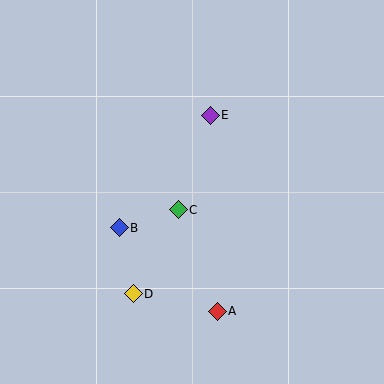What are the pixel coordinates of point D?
Point D is at (133, 294).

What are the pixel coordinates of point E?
Point E is at (210, 115).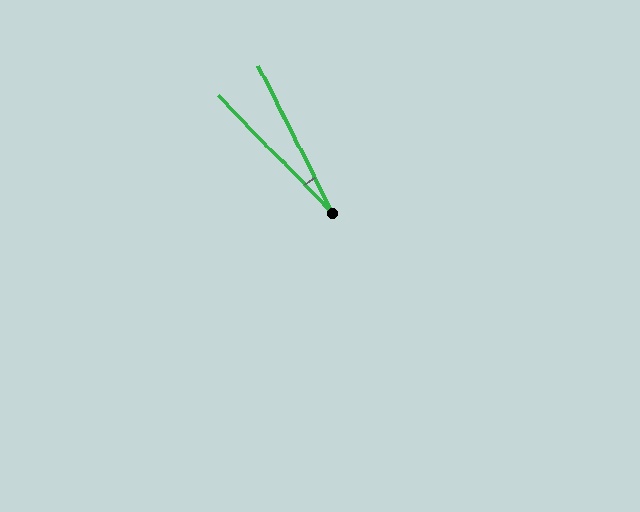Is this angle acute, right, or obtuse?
It is acute.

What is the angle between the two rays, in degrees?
Approximately 18 degrees.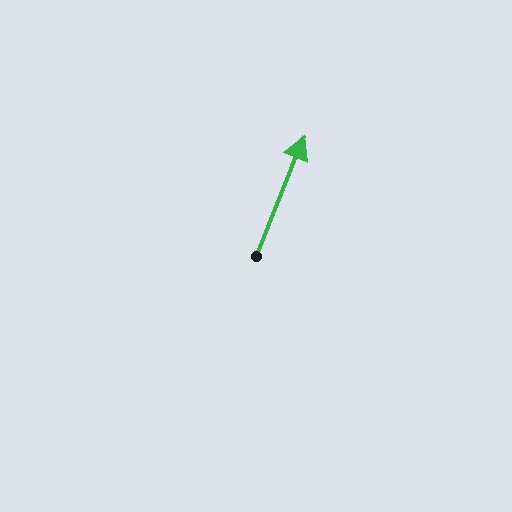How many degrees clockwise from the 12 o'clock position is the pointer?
Approximately 22 degrees.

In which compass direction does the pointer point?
North.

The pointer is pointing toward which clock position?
Roughly 1 o'clock.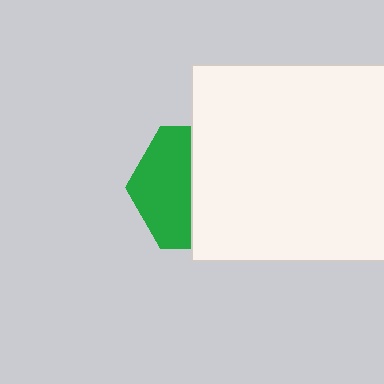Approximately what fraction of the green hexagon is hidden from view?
Roughly 54% of the green hexagon is hidden behind the white square.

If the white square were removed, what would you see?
You would see the complete green hexagon.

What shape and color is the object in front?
The object in front is a white square.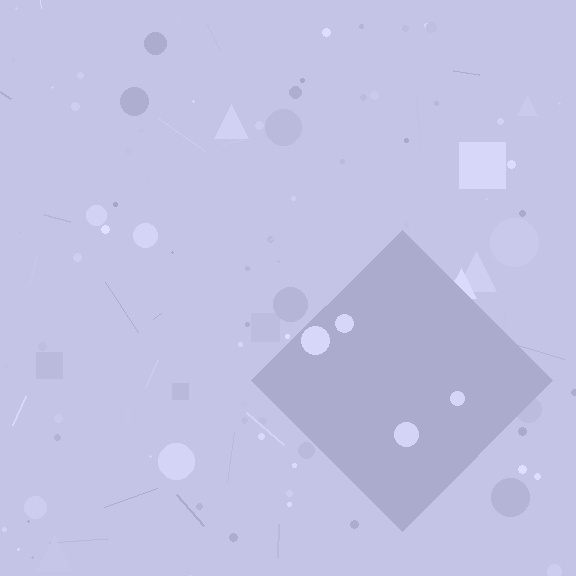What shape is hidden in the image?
A diamond is hidden in the image.